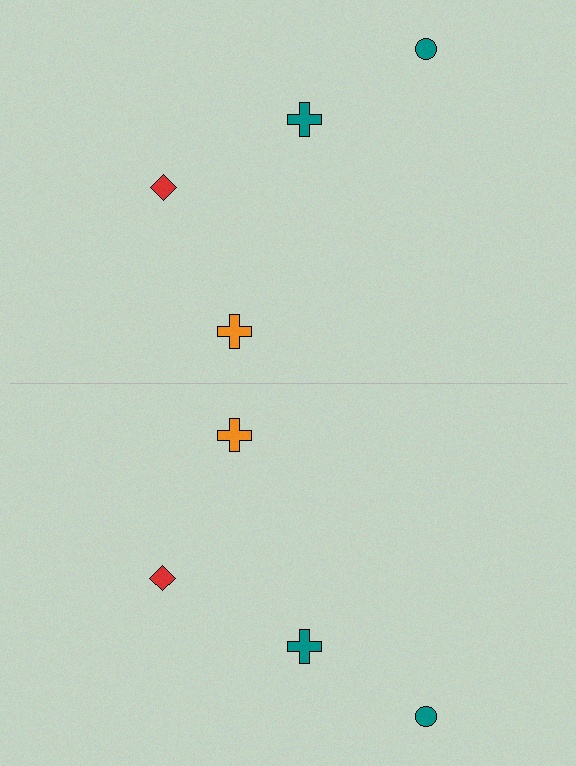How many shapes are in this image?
There are 8 shapes in this image.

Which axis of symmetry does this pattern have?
The pattern has a horizontal axis of symmetry running through the center of the image.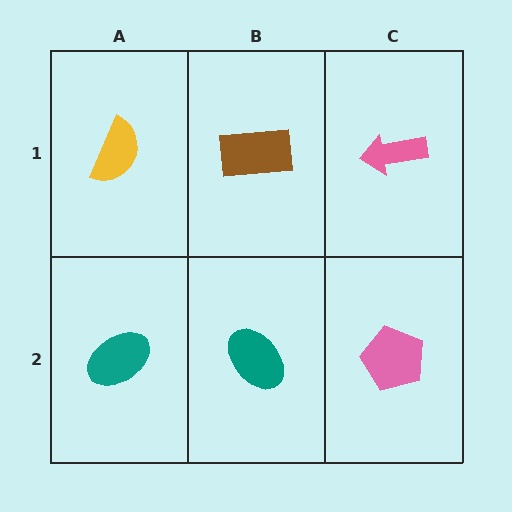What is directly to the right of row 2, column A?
A teal ellipse.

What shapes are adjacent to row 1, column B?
A teal ellipse (row 2, column B), a yellow semicircle (row 1, column A), a pink arrow (row 1, column C).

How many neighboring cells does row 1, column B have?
3.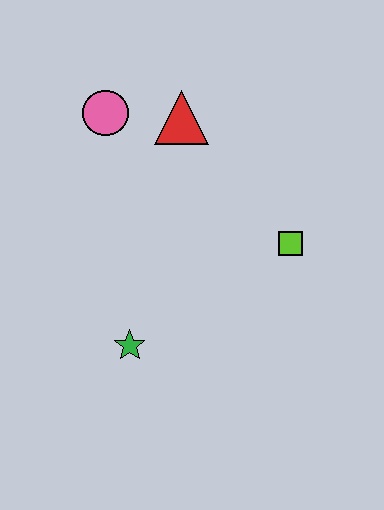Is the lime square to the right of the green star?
Yes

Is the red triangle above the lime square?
Yes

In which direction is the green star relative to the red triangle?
The green star is below the red triangle.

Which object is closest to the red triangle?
The pink circle is closest to the red triangle.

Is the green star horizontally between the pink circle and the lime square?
Yes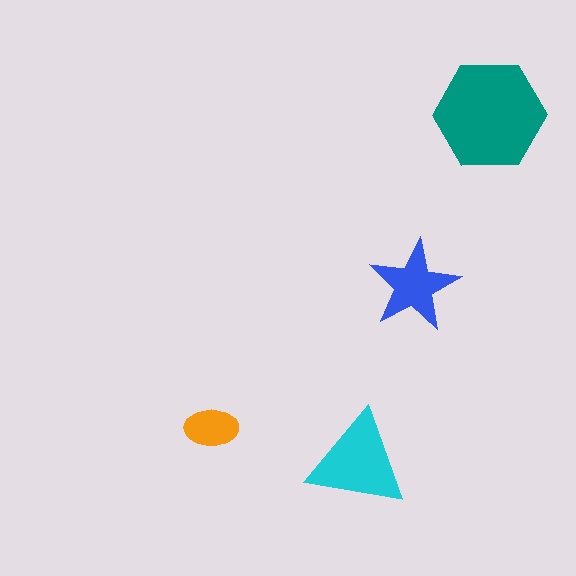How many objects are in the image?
There are 4 objects in the image.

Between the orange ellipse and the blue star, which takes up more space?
The blue star.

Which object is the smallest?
The orange ellipse.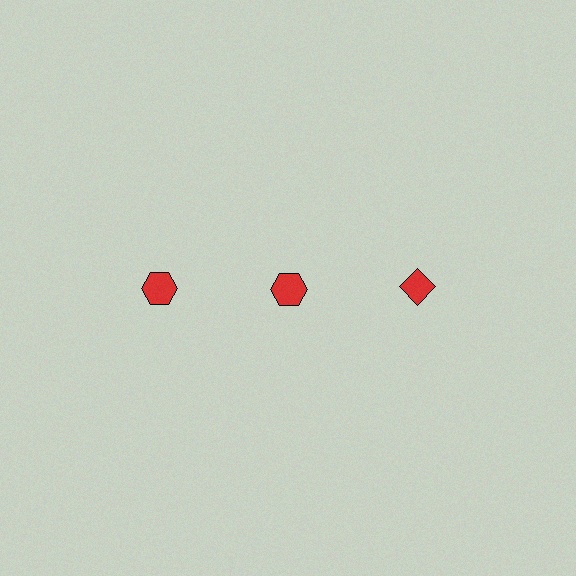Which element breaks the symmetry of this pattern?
The red diamond in the top row, center column breaks the symmetry. All other shapes are red hexagons.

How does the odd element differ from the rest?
It has a different shape: diamond instead of hexagon.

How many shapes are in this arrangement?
There are 3 shapes arranged in a grid pattern.